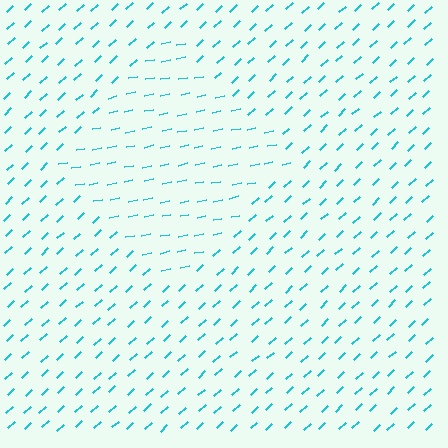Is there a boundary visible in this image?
Yes, there is a texture boundary formed by a change in line orientation.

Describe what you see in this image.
The image is filled with small cyan line segments. A diamond region in the image has lines oriented differently from the surrounding lines, creating a visible texture boundary.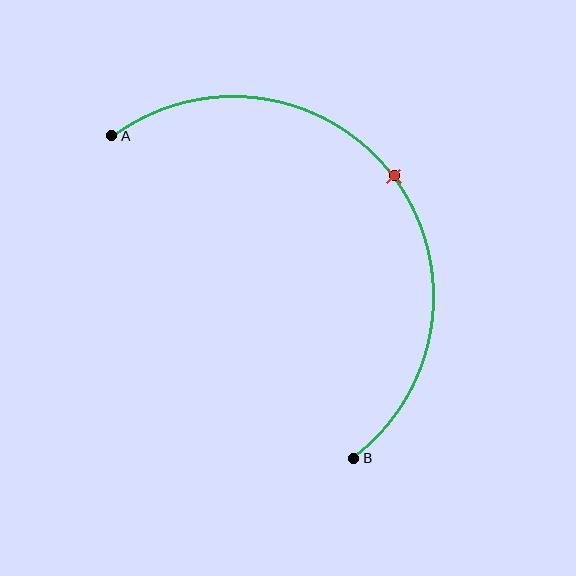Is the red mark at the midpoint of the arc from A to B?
Yes. The red mark lies on the arc at equal arc-length from both A and B — it is the arc midpoint.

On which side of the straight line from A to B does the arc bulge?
The arc bulges above and to the right of the straight line connecting A and B.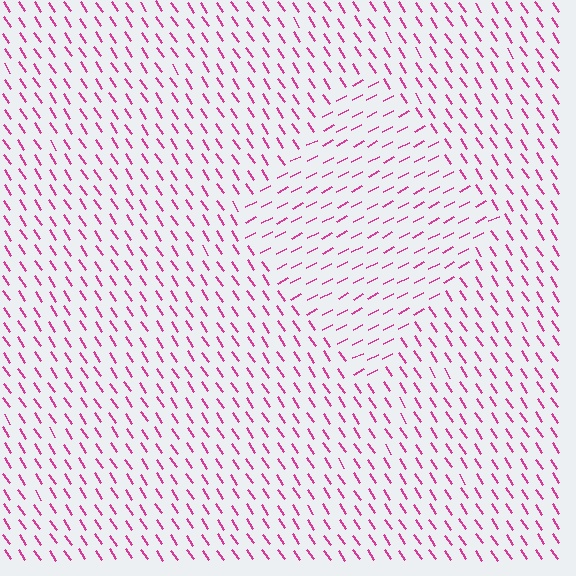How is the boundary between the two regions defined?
The boundary is defined purely by a change in line orientation (approximately 84 degrees difference). All lines are the same color and thickness.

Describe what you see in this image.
The image is filled with small magenta line segments. A diamond region in the image has lines oriented differently from the surrounding lines, creating a visible texture boundary.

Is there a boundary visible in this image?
Yes, there is a texture boundary formed by a change in line orientation.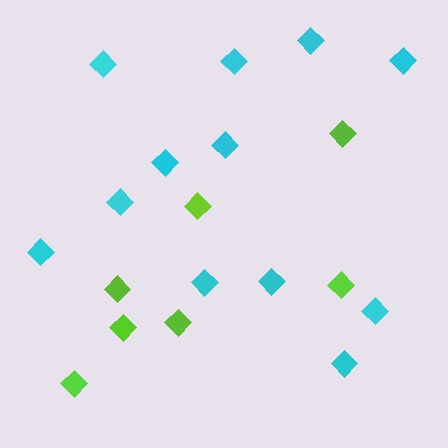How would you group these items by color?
There are 2 groups: one group of cyan diamonds (12) and one group of lime diamonds (7).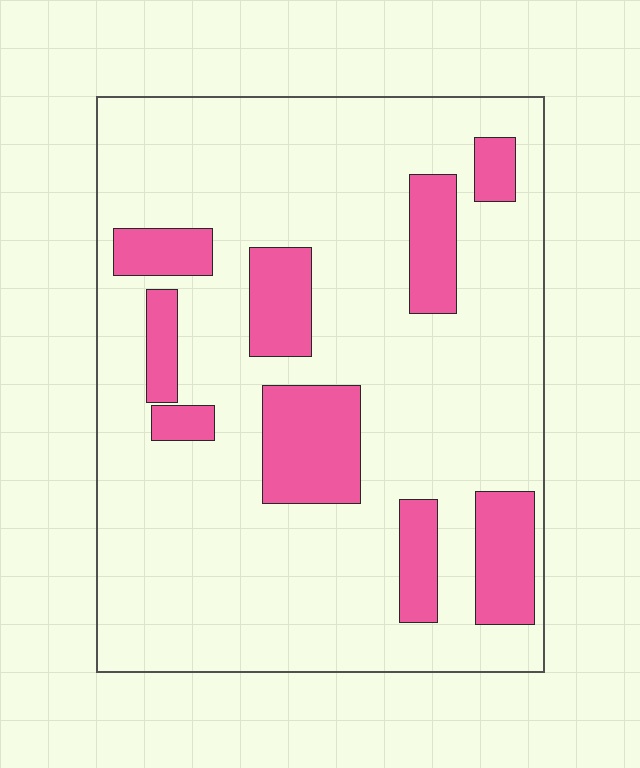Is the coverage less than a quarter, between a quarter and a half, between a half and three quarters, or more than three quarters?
Less than a quarter.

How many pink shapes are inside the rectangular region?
9.